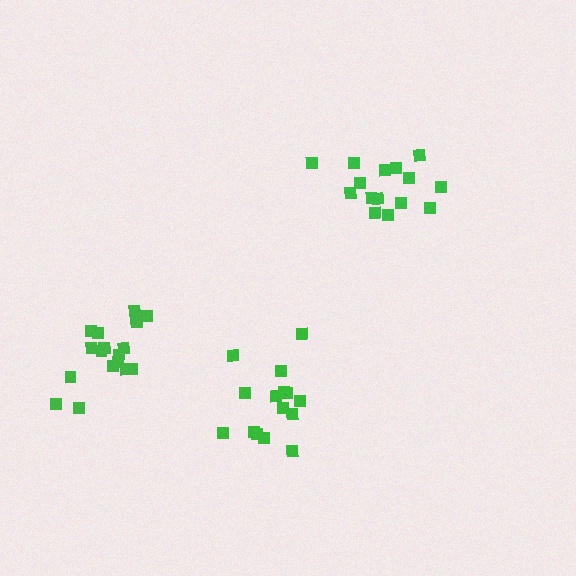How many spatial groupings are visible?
There are 3 spatial groupings.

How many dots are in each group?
Group 1: 15 dots, Group 2: 16 dots, Group 3: 18 dots (49 total).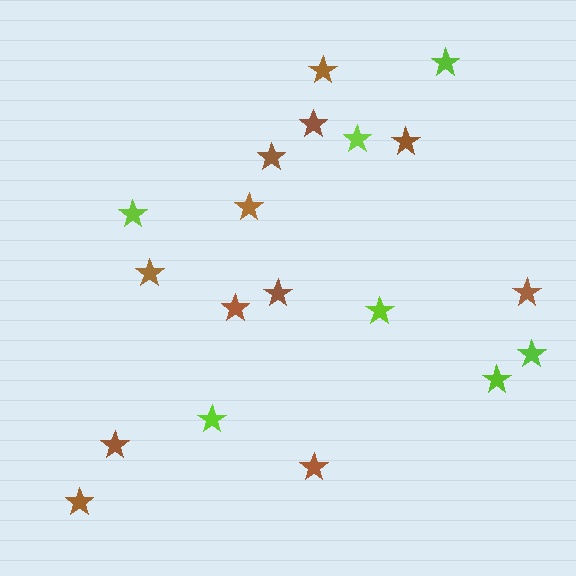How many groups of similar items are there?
There are 2 groups: one group of lime stars (7) and one group of brown stars (12).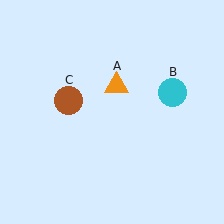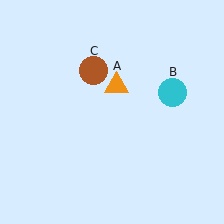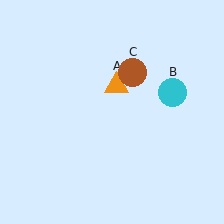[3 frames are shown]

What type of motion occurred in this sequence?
The brown circle (object C) rotated clockwise around the center of the scene.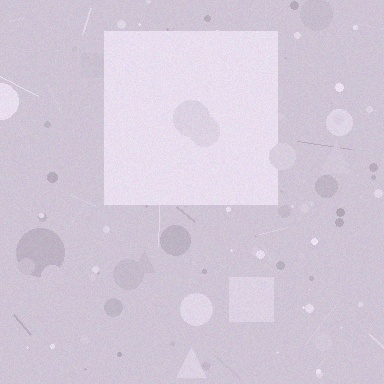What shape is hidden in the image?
A square is hidden in the image.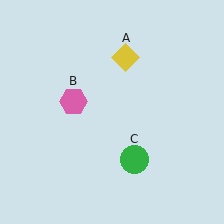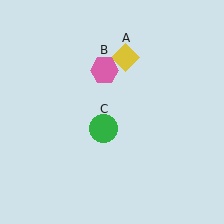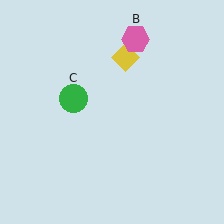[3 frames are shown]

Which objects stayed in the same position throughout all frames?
Yellow diamond (object A) remained stationary.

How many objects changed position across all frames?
2 objects changed position: pink hexagon (object B), green circle (object C).